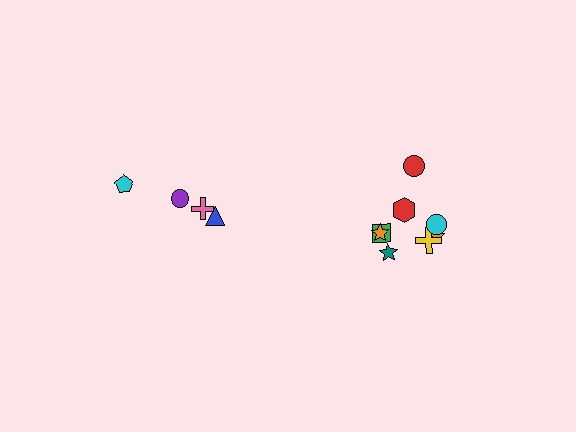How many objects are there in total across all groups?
There are 12 objects.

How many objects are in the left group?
There are 4 objects.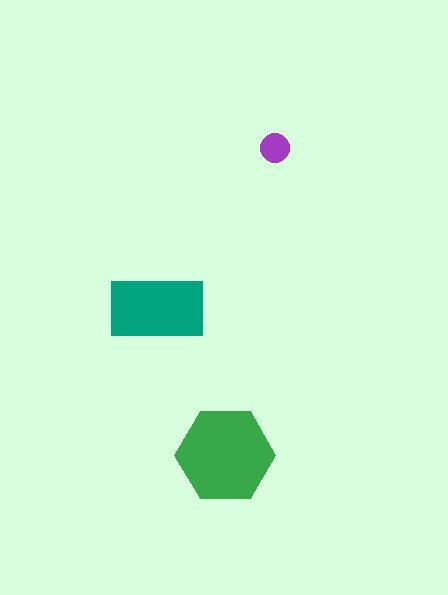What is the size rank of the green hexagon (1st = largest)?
1st.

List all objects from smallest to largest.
The purple circle, the teal rectangle, the green hexagon.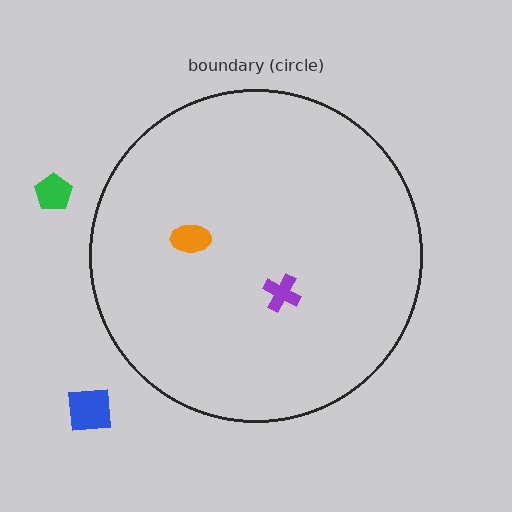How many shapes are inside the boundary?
2 inside, 2 outside.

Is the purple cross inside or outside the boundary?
Inside.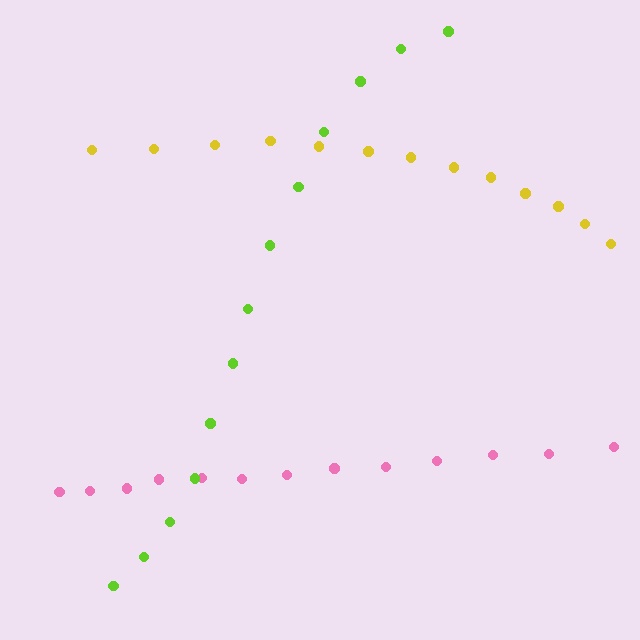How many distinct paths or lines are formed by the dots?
There are 3 distinct paths.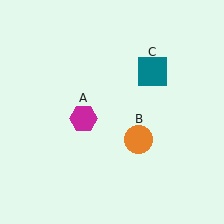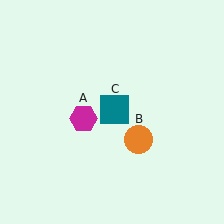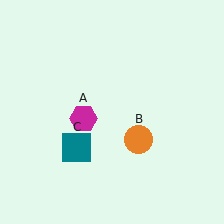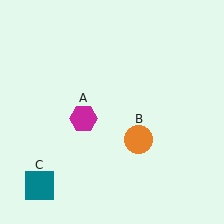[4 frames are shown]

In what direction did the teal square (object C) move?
The teal square (object C) moved down and to the left.